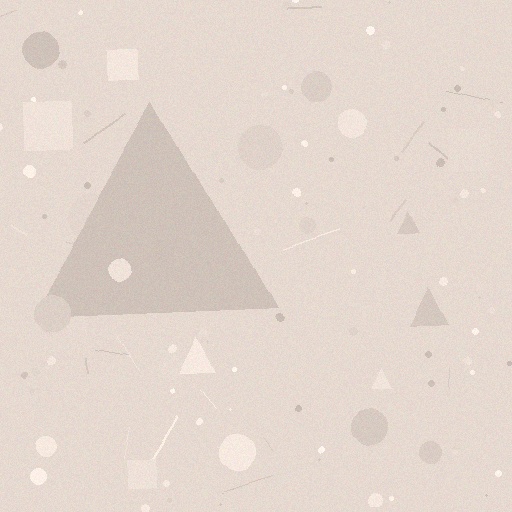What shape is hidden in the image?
A triangle is hidden in the image.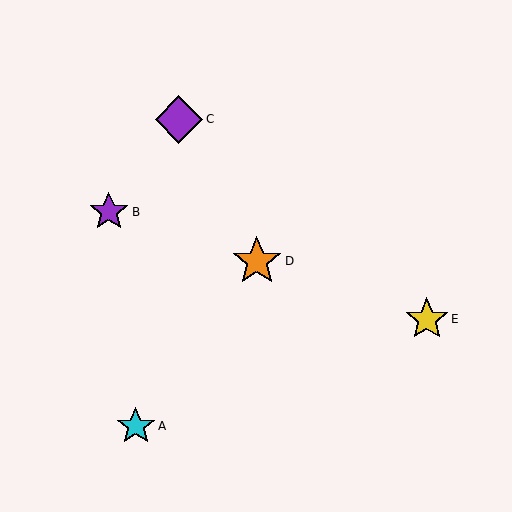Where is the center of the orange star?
The center of the orange star is at (257, 261).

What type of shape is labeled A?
Shape A is a cyan star.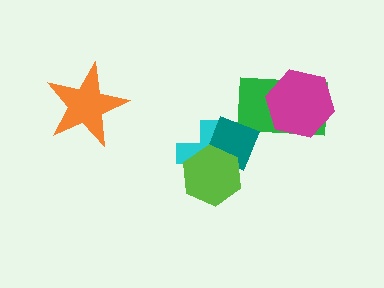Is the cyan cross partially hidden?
Yes, it is partially covered by another shape.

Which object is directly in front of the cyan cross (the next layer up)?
The teal diamond is directly in front of the cyan cross.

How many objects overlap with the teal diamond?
3 objects overlap with the teal diamond.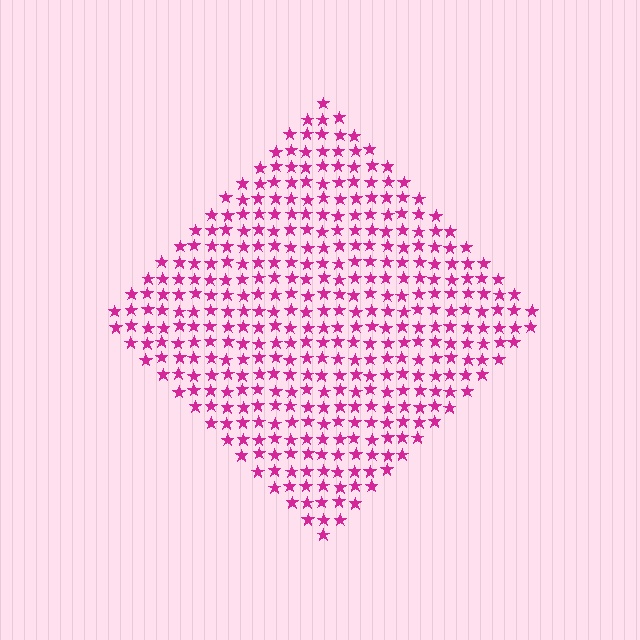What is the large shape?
The large shape is a diamond.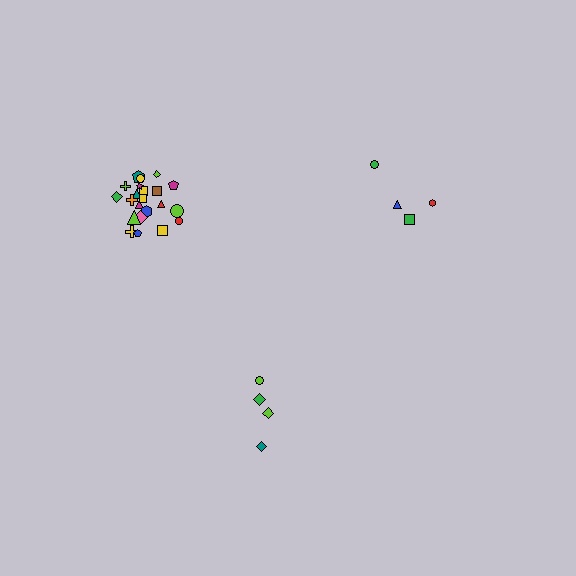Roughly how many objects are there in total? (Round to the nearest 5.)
Roughly 30 objects in total.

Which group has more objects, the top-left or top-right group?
The top-left group.